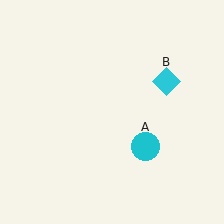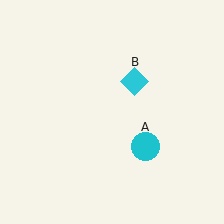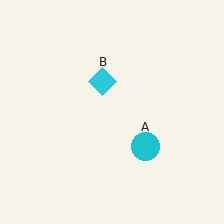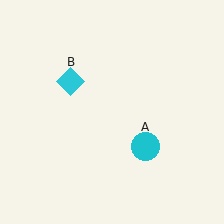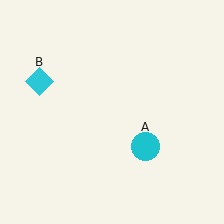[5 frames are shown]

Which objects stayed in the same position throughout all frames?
Cyan circle (object A) remained stationary.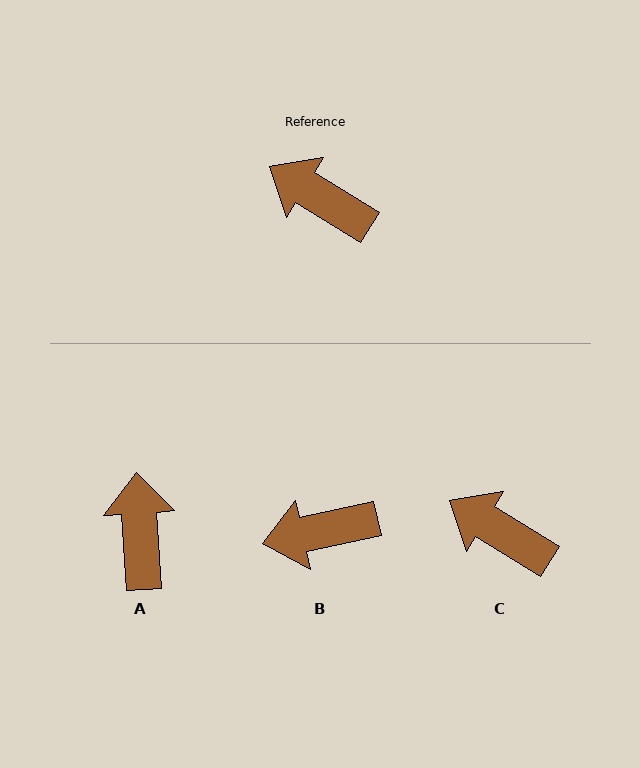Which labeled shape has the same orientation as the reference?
C.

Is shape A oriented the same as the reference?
No, it is off by about 55 degrees.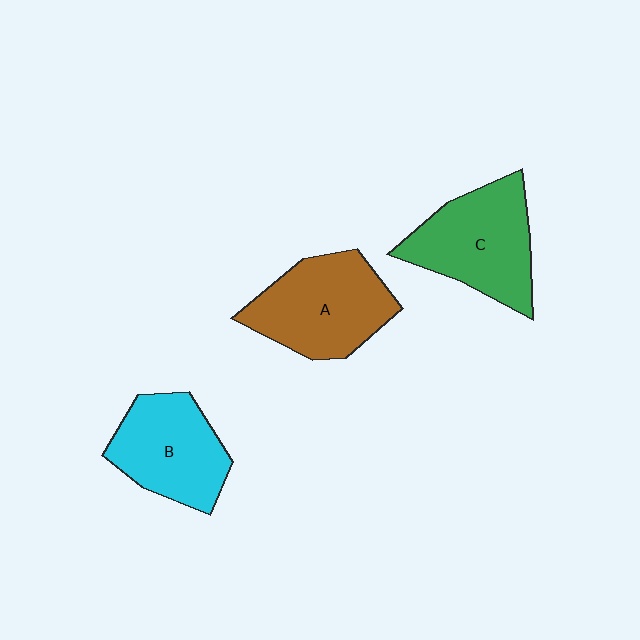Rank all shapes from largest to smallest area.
From largest to smallest: C (green), A (brown), B (cyan).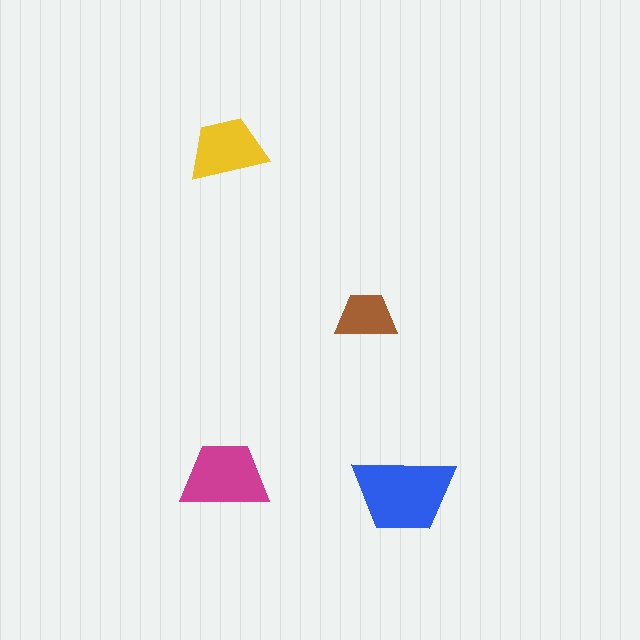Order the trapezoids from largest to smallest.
the blue one, the magenta one, the yellow one, the brown one.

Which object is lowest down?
The blue trapezoid is bottommost.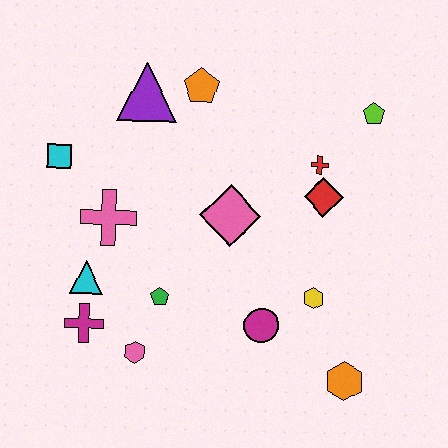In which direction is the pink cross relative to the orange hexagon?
The pink cross is to the left of the orange hexagon.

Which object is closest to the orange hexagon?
The yellow hexagon is closest to the orange hexagon.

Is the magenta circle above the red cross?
No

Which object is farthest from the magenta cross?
The lime pentagon is farthest from the magenta cross.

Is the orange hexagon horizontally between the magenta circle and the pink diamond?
No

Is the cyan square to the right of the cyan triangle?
No